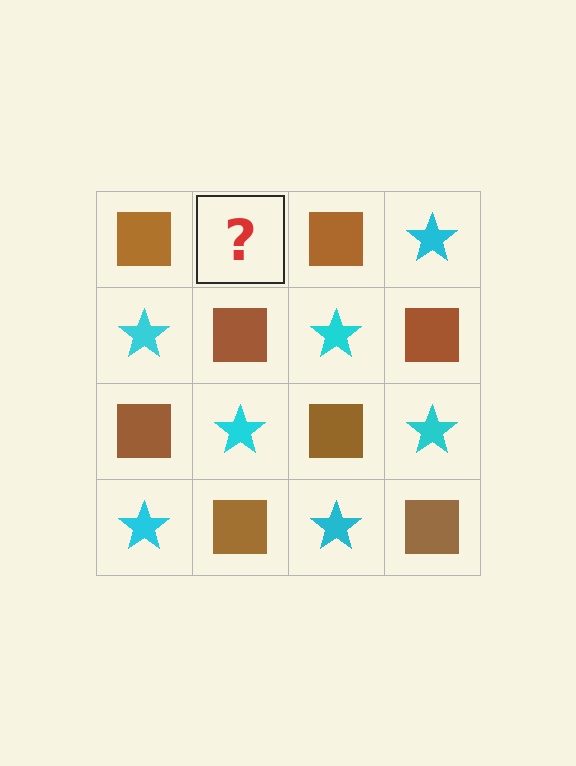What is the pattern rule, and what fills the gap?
The rule is that it alternates brown square and cyan star in a checkerboard pattern. The gap should be filled with a cyan star.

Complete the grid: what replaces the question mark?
The question mark should be replaced with a cyan star.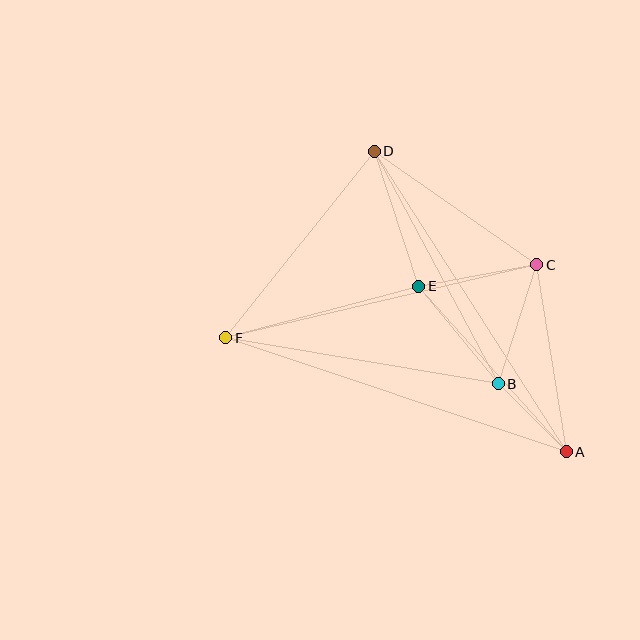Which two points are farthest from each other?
Points A and F are farthest from each other.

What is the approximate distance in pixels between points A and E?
The distance between A and E is approximately 222 pixels.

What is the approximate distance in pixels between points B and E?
The distance between B and E is approximately 126 pixels.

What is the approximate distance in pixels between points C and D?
The distance between C and D is approximately 198 pixels.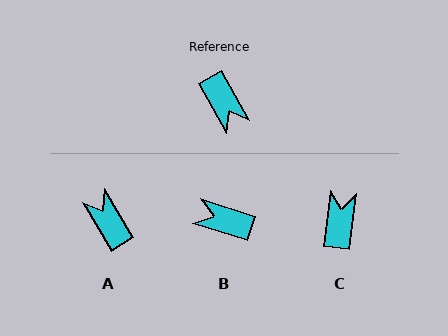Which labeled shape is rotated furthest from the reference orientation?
A, about 178 degrees away.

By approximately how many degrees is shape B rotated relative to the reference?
Approximately 137 degrees clockwise.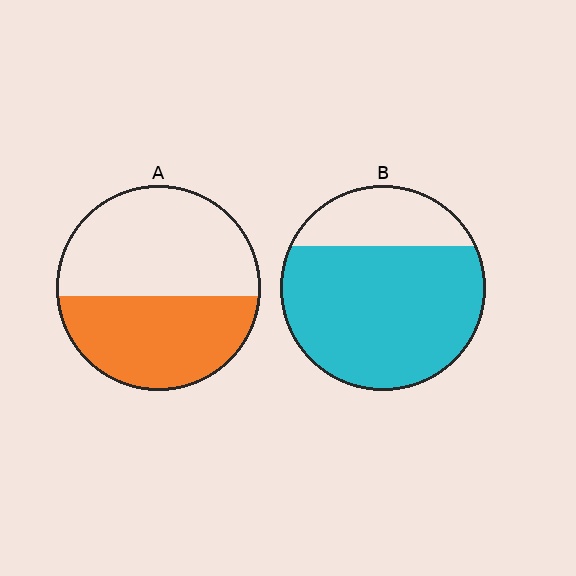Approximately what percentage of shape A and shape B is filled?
A is approximately 45% and B is approximately 75%.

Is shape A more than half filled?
No.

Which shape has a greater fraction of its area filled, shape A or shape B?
Shape B.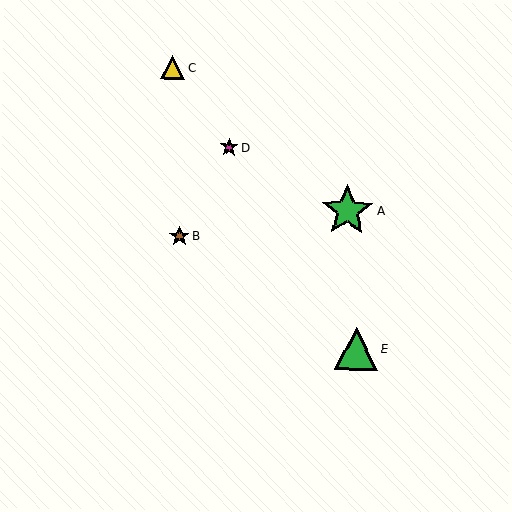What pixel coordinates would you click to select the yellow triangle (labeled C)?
Click at (173, 67) to select the yellow triangle C.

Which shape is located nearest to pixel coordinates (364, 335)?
The green triangle (labeled E) at (356, 349) is nearest to that location.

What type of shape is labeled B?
Shape B is a brown star.